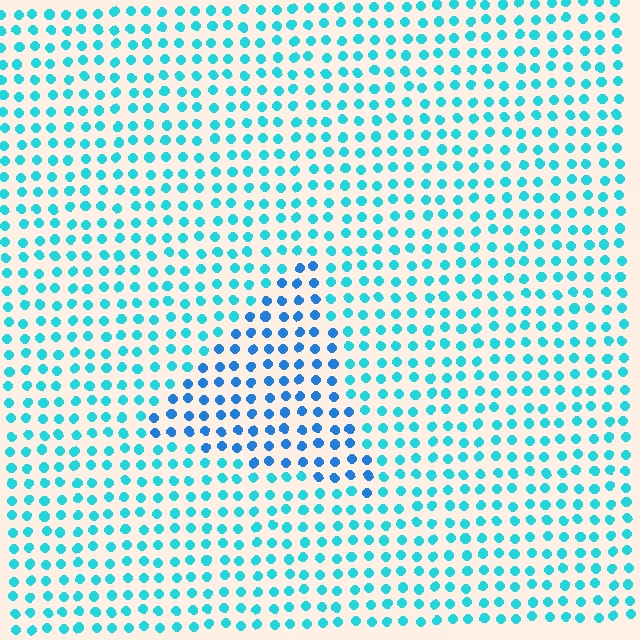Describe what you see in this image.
The image is filled with small cyan elements in a uniform arrangement. A triangle-shaped region is visible where the elements are tinted to a slightly different hue, forming a subtle color boundary.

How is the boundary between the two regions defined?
The boundary is defined purely by a slight shift in hue (about 29 degrees). Spacing, size, and orientation are identical on both sides.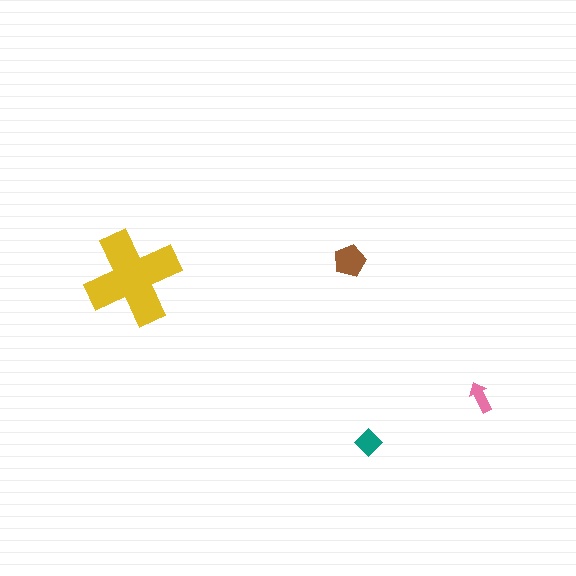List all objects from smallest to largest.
The pink arrow, the teal diamond, the brown pentagon, the yellow cross.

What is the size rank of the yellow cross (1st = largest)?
1st.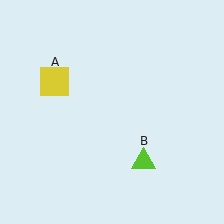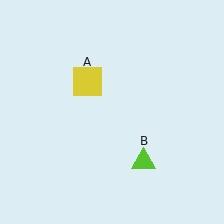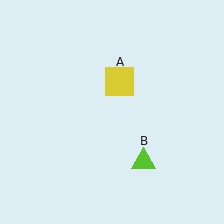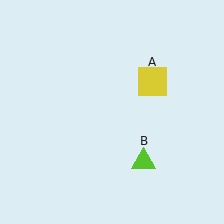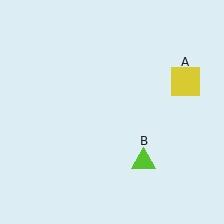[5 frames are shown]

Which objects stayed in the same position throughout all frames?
Lime triangle (object B) remained stationary.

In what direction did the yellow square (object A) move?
The yellow square (object A) moved right.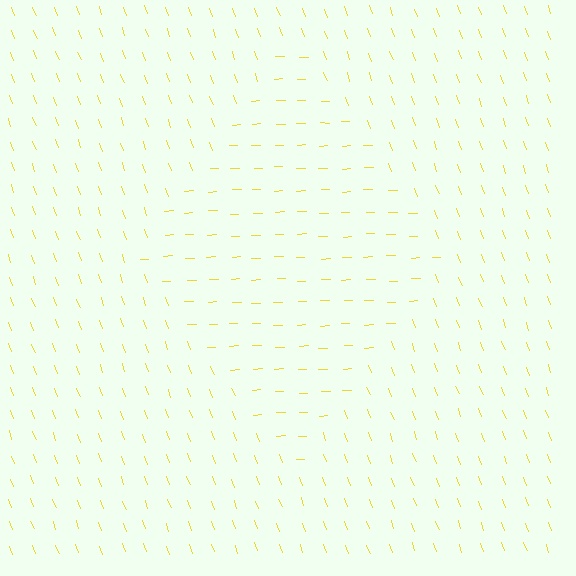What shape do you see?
I see a diamond.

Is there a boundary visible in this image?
Yes, there is a texture boundary formed by a change in line orientation.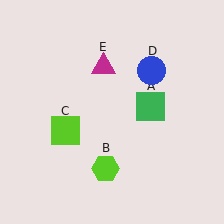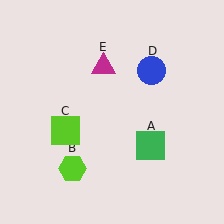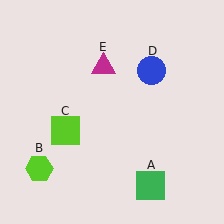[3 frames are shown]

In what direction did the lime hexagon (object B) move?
The lime hexagon (object B) moved left.